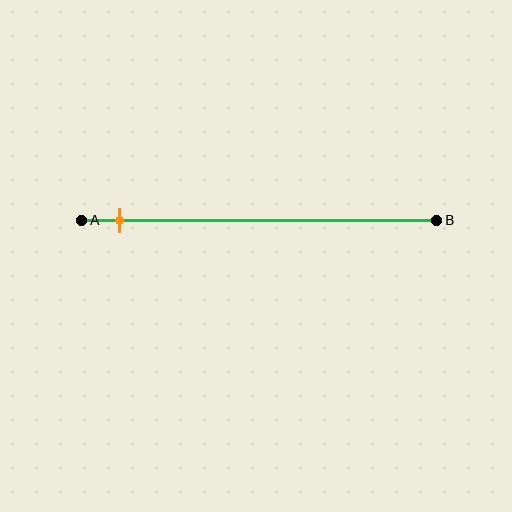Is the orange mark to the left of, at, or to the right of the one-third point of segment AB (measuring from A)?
The orange mark is to the left of the one-third point of segment AB.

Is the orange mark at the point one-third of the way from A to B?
No, the mark is at about 10% from A, not at the 33% one-third point.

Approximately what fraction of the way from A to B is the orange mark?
The orange mark is approximately 10% of the way from A to B.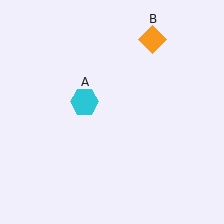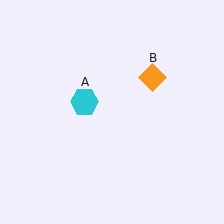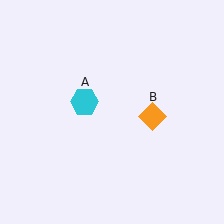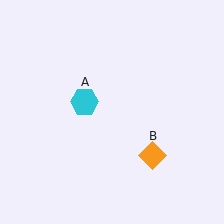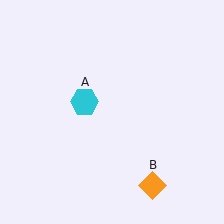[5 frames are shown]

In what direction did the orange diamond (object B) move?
The orange diamond (object B) moved down.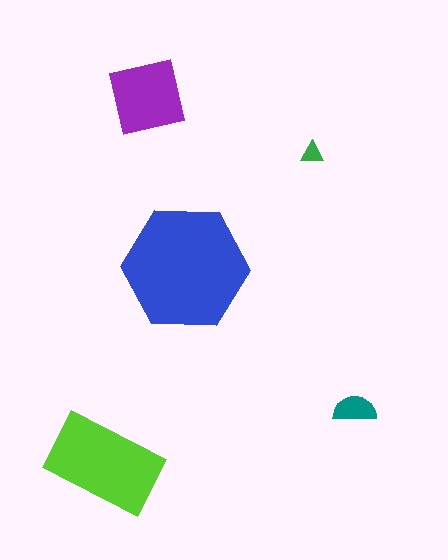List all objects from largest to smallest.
The blue hexagon, the lime rectangle, the purple square, the teal semicircle, the green triangle.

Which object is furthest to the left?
The lime rectangle is leftmost.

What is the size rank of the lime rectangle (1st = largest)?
2nd.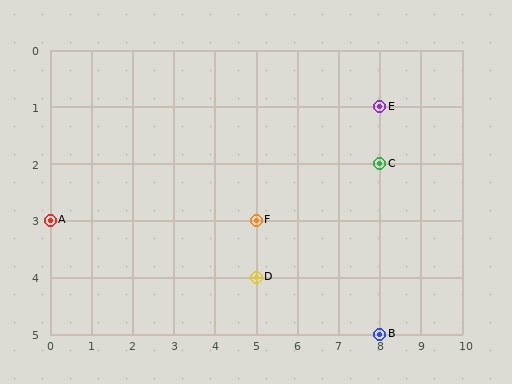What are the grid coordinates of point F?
Point F is at grid coordinates (5, 3).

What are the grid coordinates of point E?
Point E is at grid coordinates (8, 1).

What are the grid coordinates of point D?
Point D is at grid coordinates (5, 4).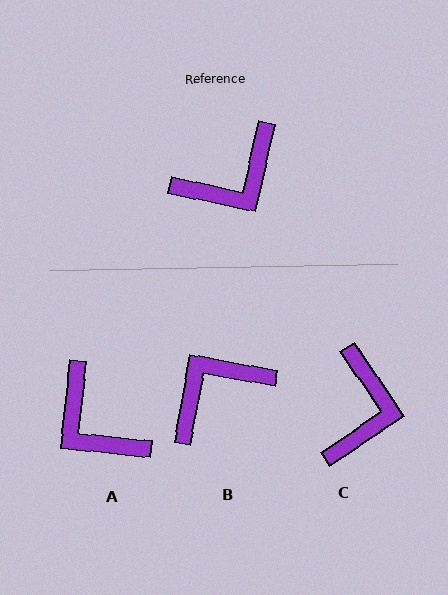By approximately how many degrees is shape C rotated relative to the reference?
Approximately 46 degrees counter-clockwise.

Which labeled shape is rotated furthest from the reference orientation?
B, about 178 degrees away.